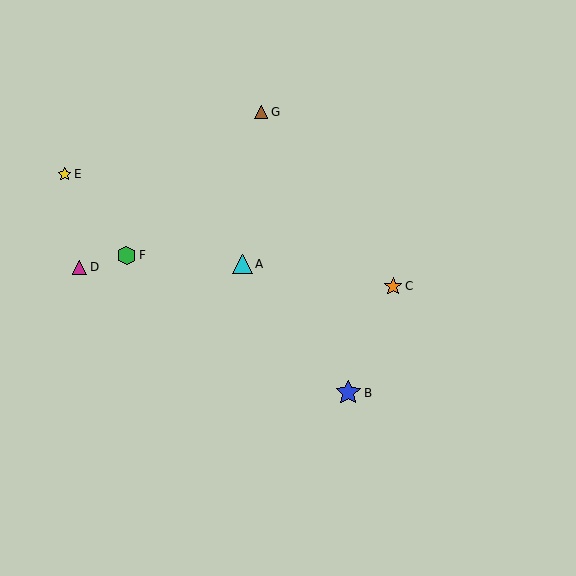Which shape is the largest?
The blue star (labeled B) is the largest.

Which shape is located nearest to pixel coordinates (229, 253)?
The cyan triangle (labeled A) at (242, 264) is nearest to that location.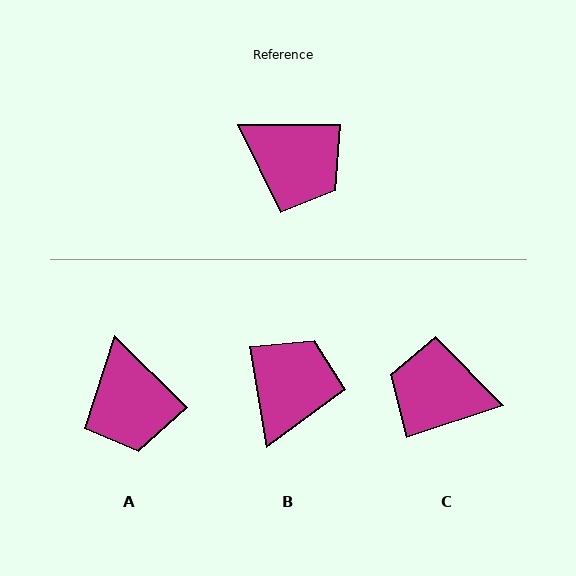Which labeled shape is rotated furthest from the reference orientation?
C, about 161 degrees away.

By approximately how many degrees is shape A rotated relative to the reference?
Approximately 44 degrees clockwise.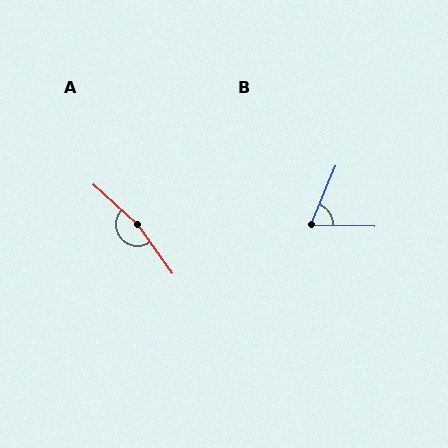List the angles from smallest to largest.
B (68°), A (167°).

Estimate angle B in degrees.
Approximately 68 degrees.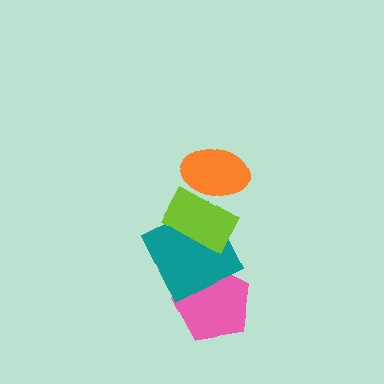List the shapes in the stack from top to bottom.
From top to bottom: the orange ellipse, the lime rectangle, the teal square, the pink pentagon.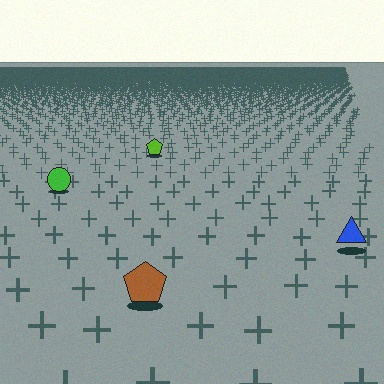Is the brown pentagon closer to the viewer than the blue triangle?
Yes. The brown pentagon is closer — you can tell from the texture gradient: the ground texture is coarser near it.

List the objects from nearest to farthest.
From nearest to farthest: the brown pentagon, the blue triangle, the green circle, the lime pentagon.